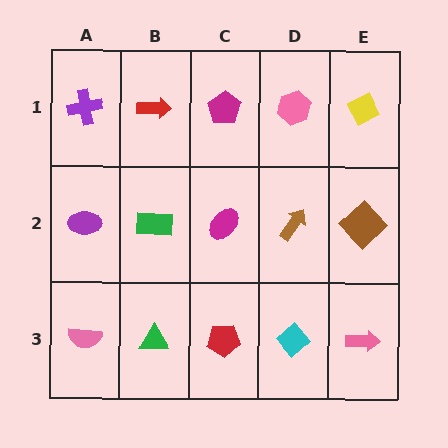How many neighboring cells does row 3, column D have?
3.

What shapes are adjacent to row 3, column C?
A magenta ellipse (row 2, column C), a green triangle (row 3, column B), a cyan diamond (row 3, column D).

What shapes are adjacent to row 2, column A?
A purple cross (row 1, column A), a pink semicircle (row 3, column A), a green rectangle (row 2, column B).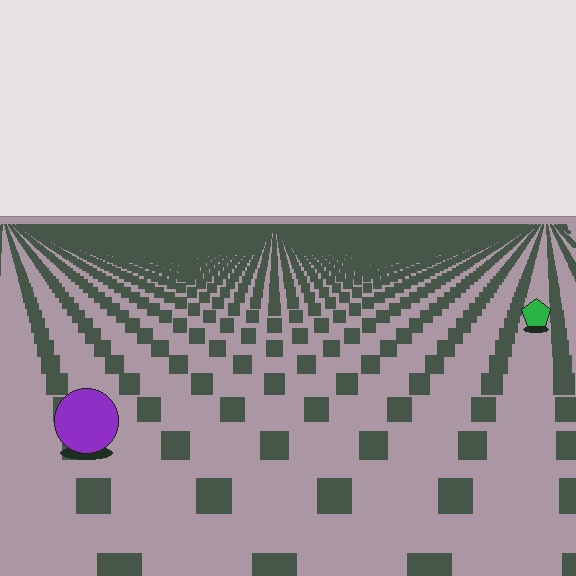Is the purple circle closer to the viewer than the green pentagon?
Yes. The purple circle is closer — you can tell from the texture gradient: the ground texture is coarser near it.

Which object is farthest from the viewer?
The green pentagon is farthest from the viewer. It appears smaller and the ground texture around it is denser.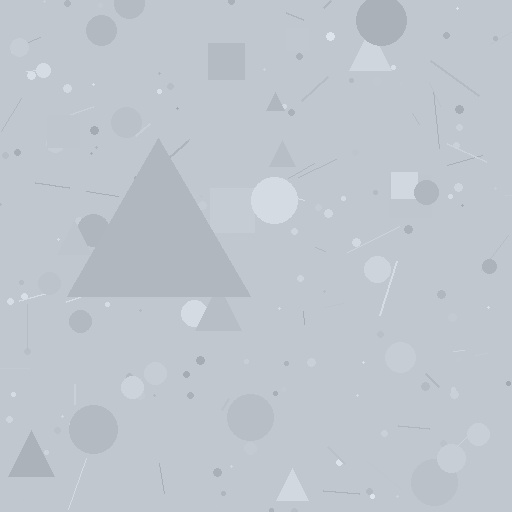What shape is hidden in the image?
A triangle is hidden in the image.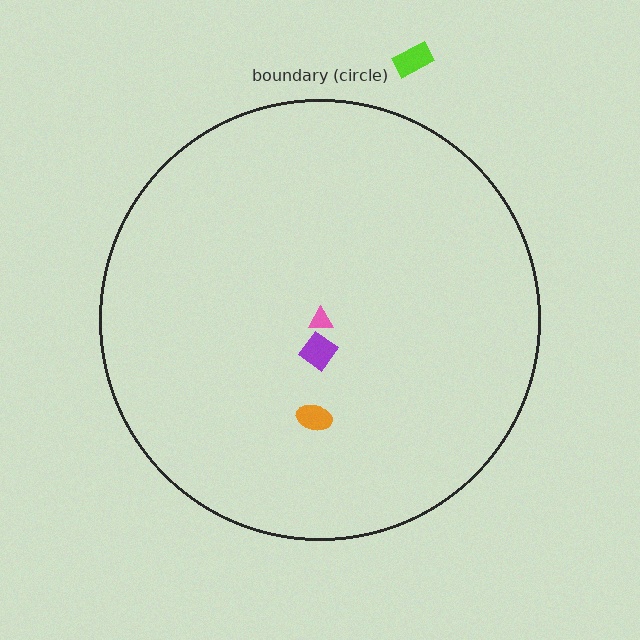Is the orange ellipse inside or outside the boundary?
Inside.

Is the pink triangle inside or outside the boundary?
Inside.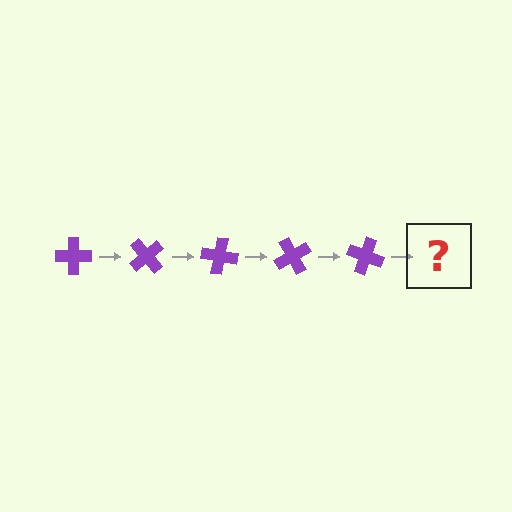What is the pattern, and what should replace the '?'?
The pattern is that the cross rotates 50 degrees each step. The '?' should be a purple cross rotated 250 degrees.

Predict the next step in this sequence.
The next step is a purple cross rotated 250 degrees.